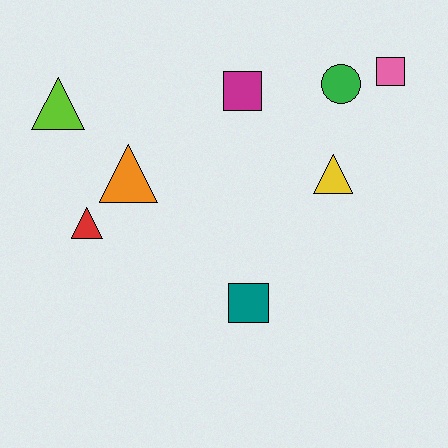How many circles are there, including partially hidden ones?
There is 1 circle.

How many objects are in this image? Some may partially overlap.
There are 8 objects.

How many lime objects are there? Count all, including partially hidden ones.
There is 1 lime object.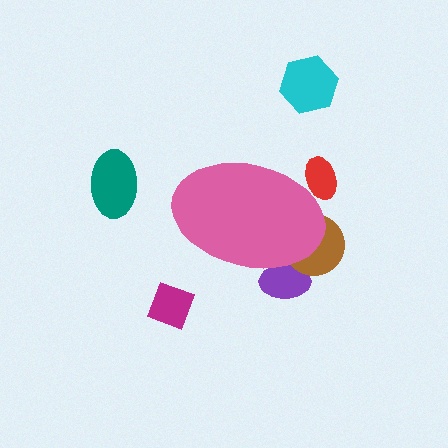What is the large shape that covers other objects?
A pink ellipse.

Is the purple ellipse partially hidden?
Yes, the purple ellipse is partially hidden behind the pink ellipse.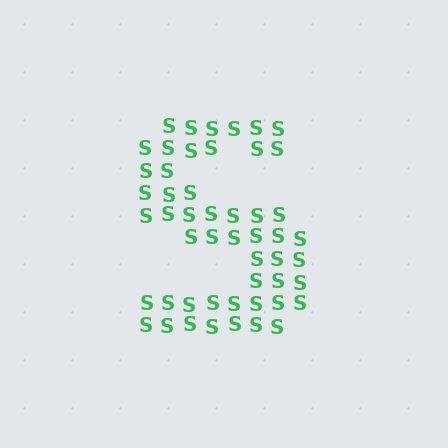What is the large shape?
The large shape is the letter S.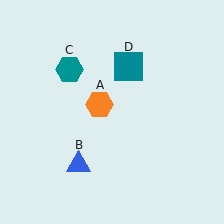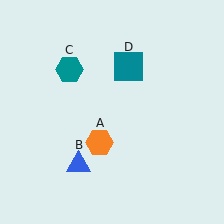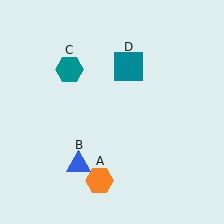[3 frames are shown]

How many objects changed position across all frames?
1 object changed position: orange hexagon (object A).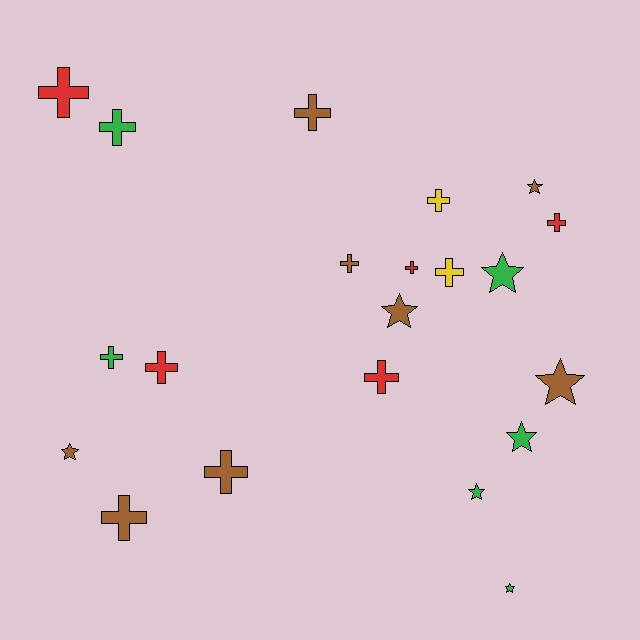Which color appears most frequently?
Brown, with 8 objects.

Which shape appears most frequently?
Cross, with 13 objects.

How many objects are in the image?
There are 21 objects.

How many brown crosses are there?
There are 4 brown crosses.